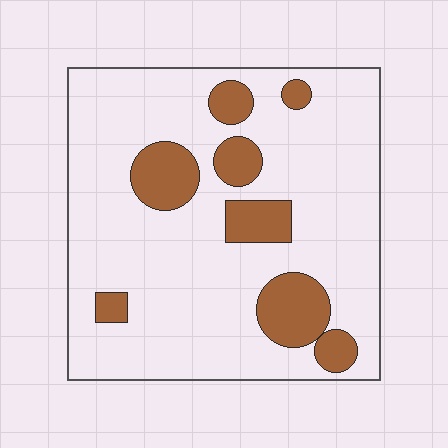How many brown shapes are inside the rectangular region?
8.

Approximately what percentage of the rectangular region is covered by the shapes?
Approximately 20%.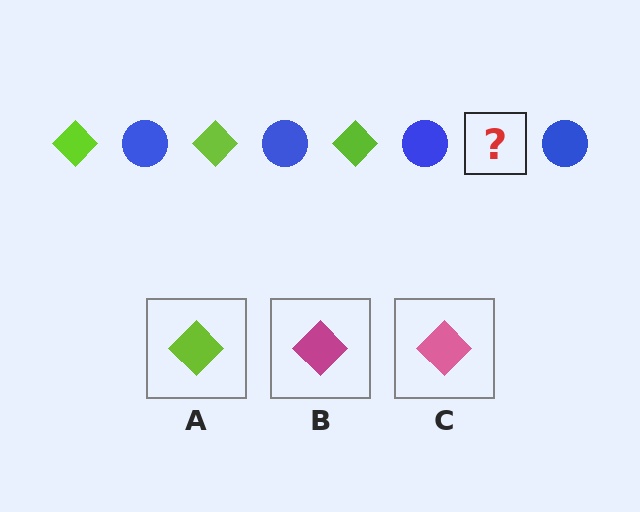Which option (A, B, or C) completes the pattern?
A.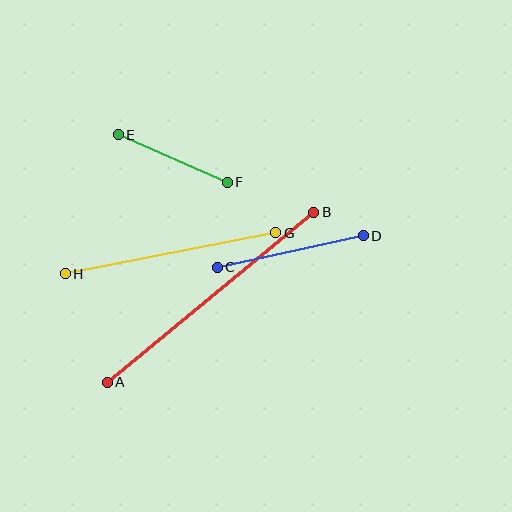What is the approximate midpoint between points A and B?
The midpoint is at approximately (210, 297) pixels.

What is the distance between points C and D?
The distance is approximately 149 pixels.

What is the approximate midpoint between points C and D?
The midpoint is at approximately (290, 252) pixels.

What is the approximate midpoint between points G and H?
The midpoint is at approximately (170, 253) pixels.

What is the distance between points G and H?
The distance is approximately 214 pixels.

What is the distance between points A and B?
The distance is approximately 268 pixels.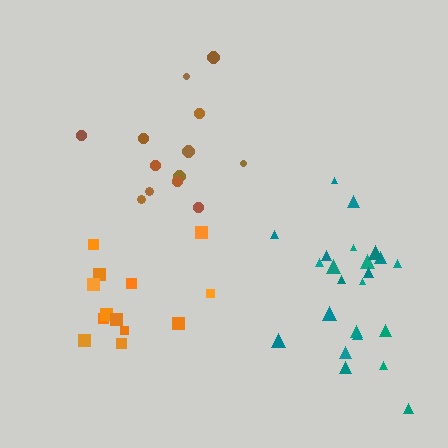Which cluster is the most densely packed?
Teal.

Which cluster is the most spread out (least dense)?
Orange.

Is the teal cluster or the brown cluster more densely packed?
Teal.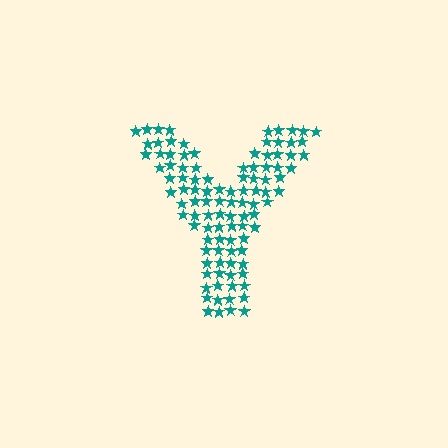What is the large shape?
The large shape is the letter Y.